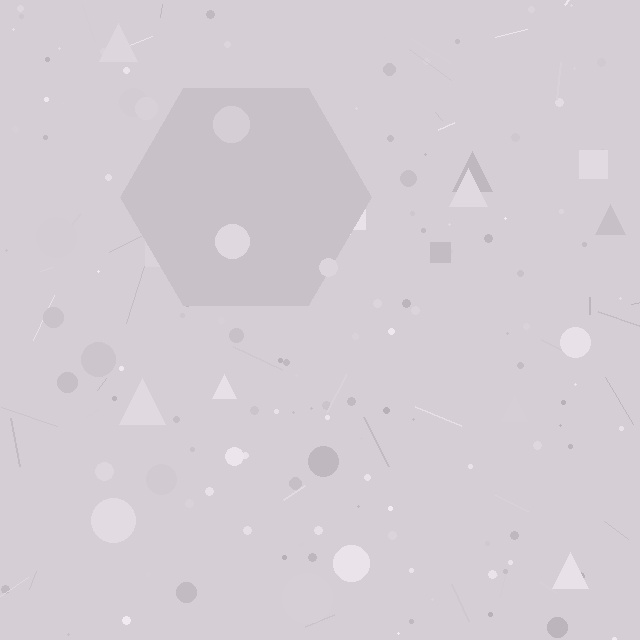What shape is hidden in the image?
A hexagon is hidden in the image.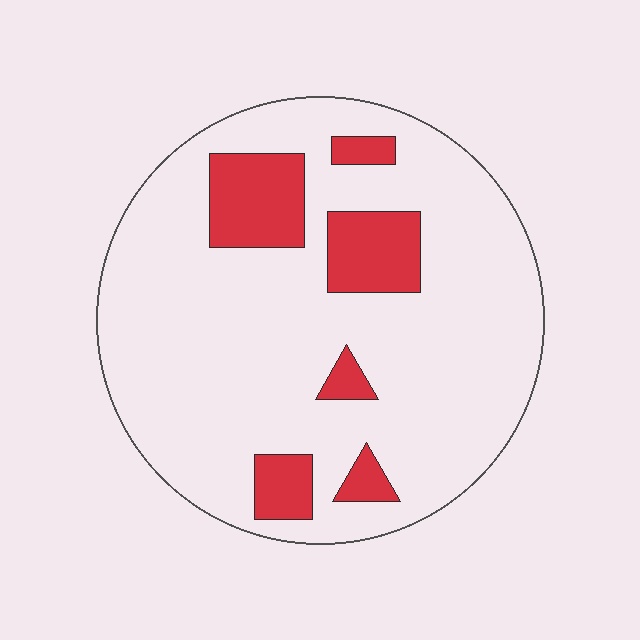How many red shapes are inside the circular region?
6.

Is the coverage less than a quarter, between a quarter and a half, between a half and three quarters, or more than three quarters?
Less than a quarter.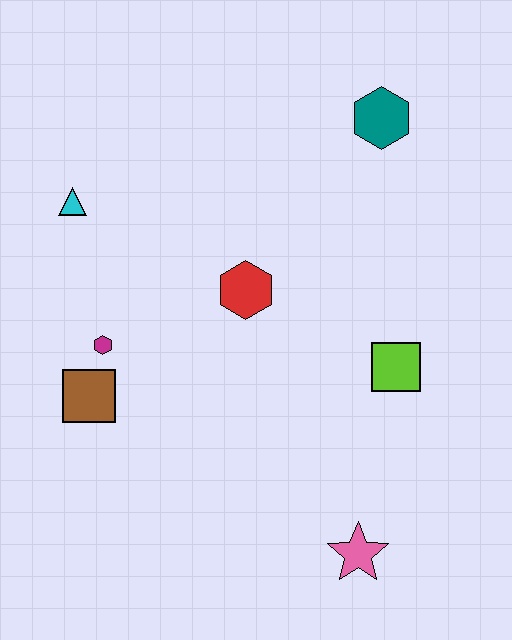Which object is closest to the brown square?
The magenta hexagon is closest to the brown square.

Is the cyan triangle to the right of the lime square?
No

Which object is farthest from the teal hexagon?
The pink star is farthest from the teal hexagon.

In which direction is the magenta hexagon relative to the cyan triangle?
The magenta hexagon is below the cyan triangle.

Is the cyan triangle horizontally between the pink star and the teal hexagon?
No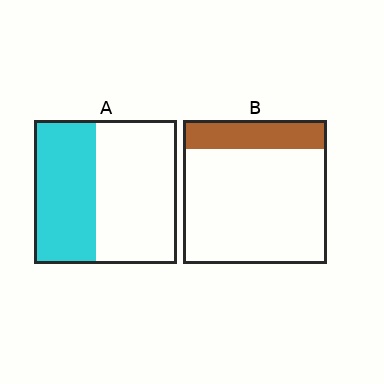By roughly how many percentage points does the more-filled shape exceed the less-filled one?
By roughly 25 percentage points (A over B).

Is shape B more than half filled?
No.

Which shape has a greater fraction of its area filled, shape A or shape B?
Shape A.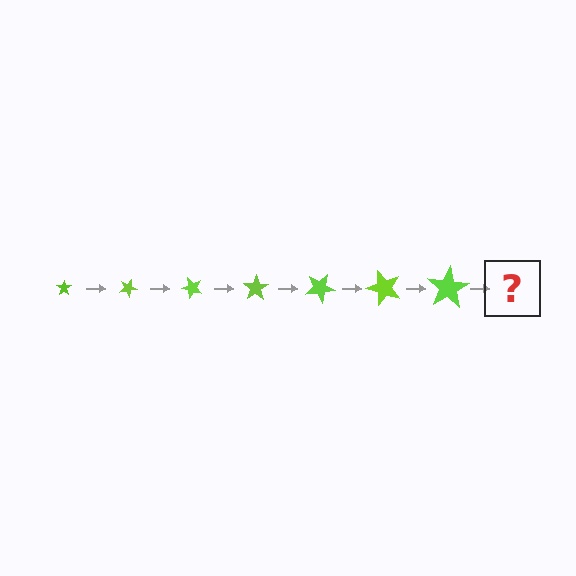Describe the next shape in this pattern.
It should be a star, larger than the previous one and rotated 175 degrees from the start.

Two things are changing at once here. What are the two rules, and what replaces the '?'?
The two rules are that the star grows larger each step and it rotates 25 degrees each step. The '?' should be a star, larger than the previous one and rotated 175 degrees from the start.